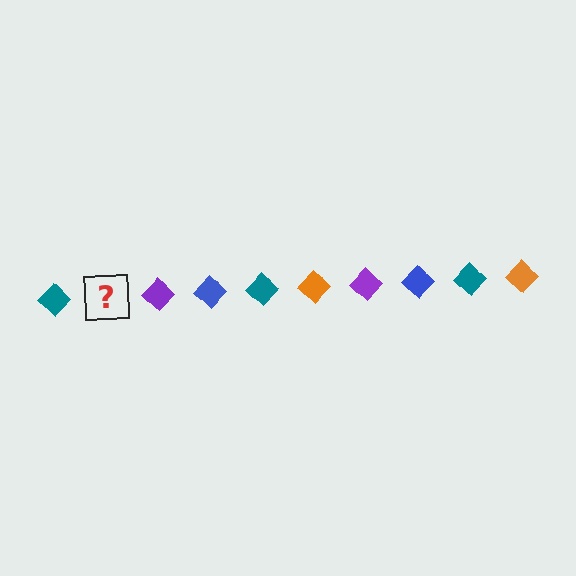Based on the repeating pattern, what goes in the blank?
The blank should be an orange diamond.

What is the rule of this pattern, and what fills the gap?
The rule is that the pattern cycles through teal, orange, purple, blue diamonds. The gap should be filled with an orange diamond.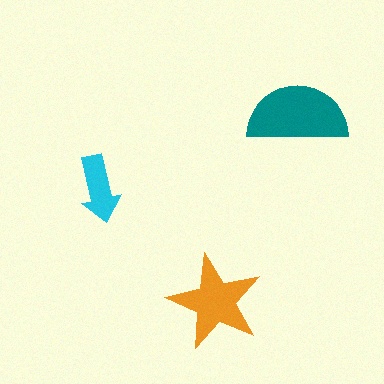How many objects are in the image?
There are 3 objects in the image.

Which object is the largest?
The teal semicircle.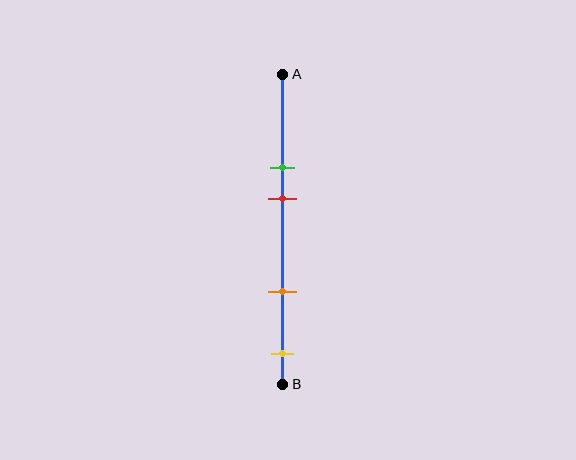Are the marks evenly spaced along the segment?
No, the marks are not evenly spaced.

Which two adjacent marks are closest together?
The green and red marks are the closest adjacent pair.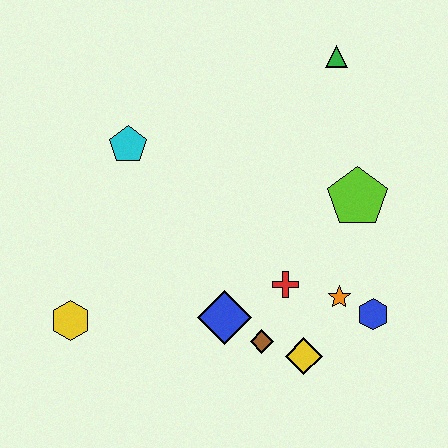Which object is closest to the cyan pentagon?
The yellow hexagon is closest to the cyan pentagon.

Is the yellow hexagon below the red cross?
Yes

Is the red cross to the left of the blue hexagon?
Yes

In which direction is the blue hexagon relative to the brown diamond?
The blue hexagon is to the right of the brown diamond.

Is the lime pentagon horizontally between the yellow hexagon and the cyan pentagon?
No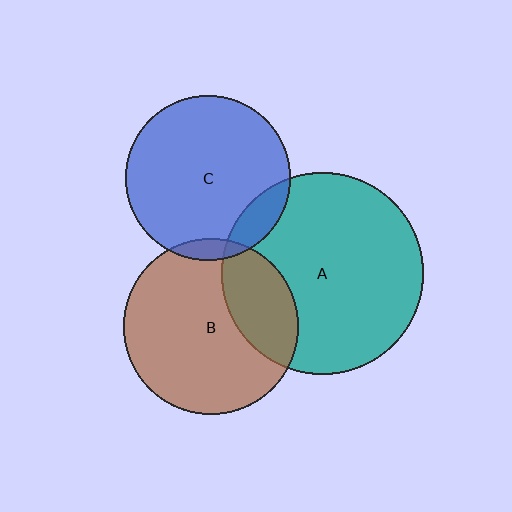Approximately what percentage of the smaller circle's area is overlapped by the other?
Approximately 10%.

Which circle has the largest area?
Circle A (teal).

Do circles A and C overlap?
Yes.